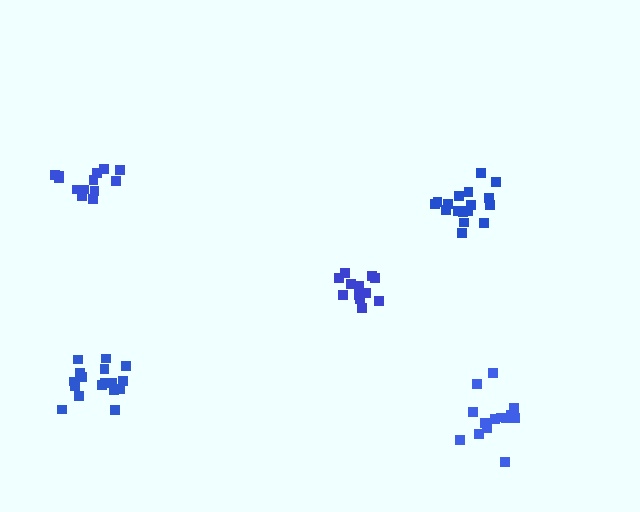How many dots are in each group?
Group 1: 13 dots, Group 2: 17 dots, Group 3: 17 dots, Group 4: 14 dots, Group 5: 14 dots (75 total).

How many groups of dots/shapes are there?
There are 5 groups.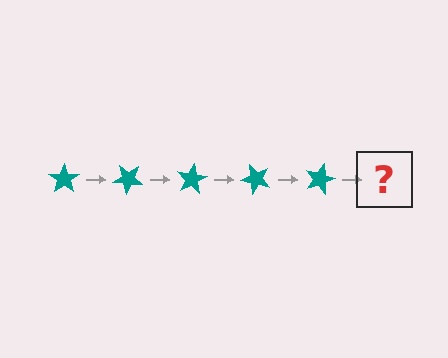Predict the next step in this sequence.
The next step is a teal star rotated 200 degrees.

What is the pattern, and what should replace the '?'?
The pattern is that the star rotates 40 degrees each step. The '?' should be a teal star rotated 200 degrees.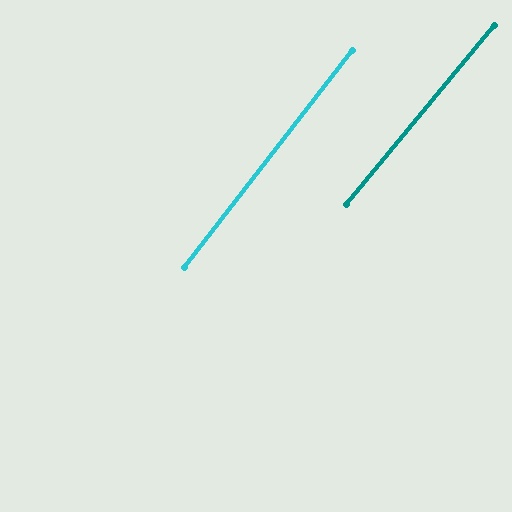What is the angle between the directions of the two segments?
Approximately 2 degrees.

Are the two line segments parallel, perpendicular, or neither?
Parallel — their directions differ by only 2.0°.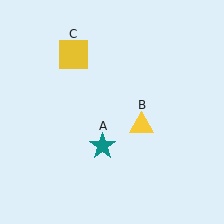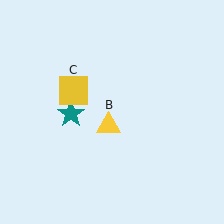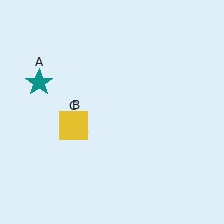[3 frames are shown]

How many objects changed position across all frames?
3 objects changed position: teal star (object A), yellow triangle (object B), yellow square (object C).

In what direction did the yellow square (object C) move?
The yellow square (object C) moved down.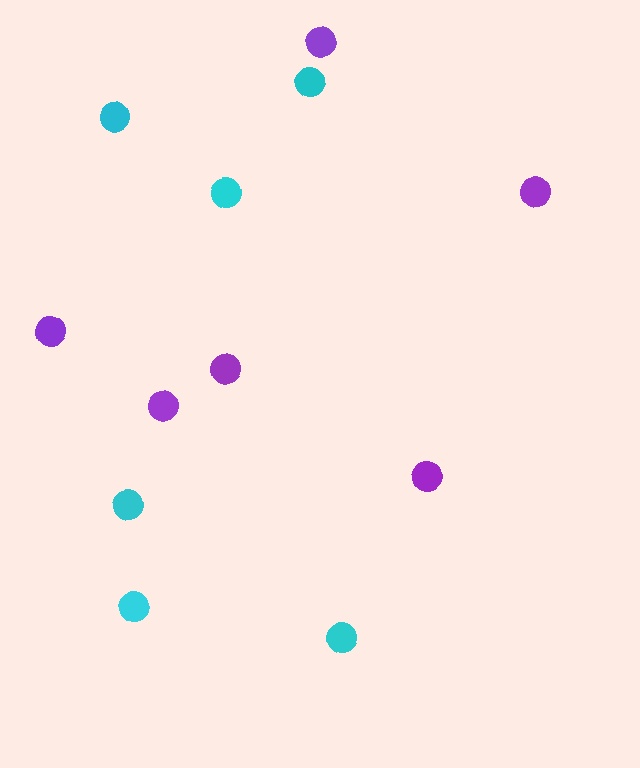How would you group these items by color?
There are 2 groups: one group of cyan circles (6) and one group of purple circles (6).